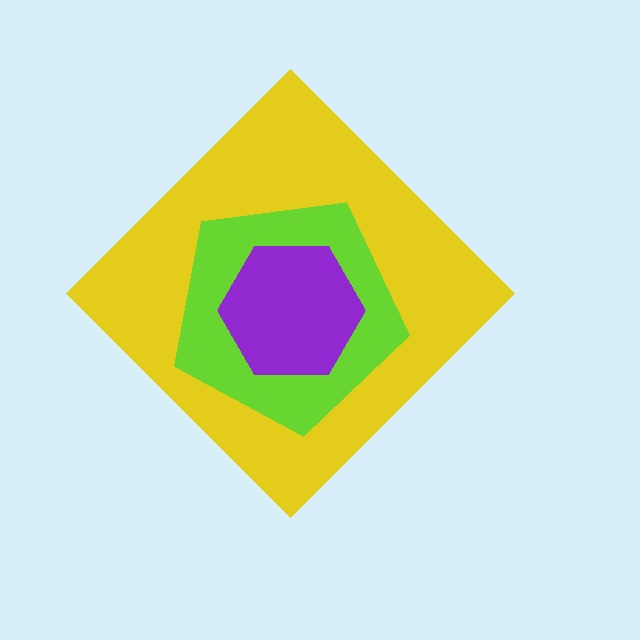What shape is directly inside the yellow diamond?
The lime pentagon.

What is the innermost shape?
The purple hexagon.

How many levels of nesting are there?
3.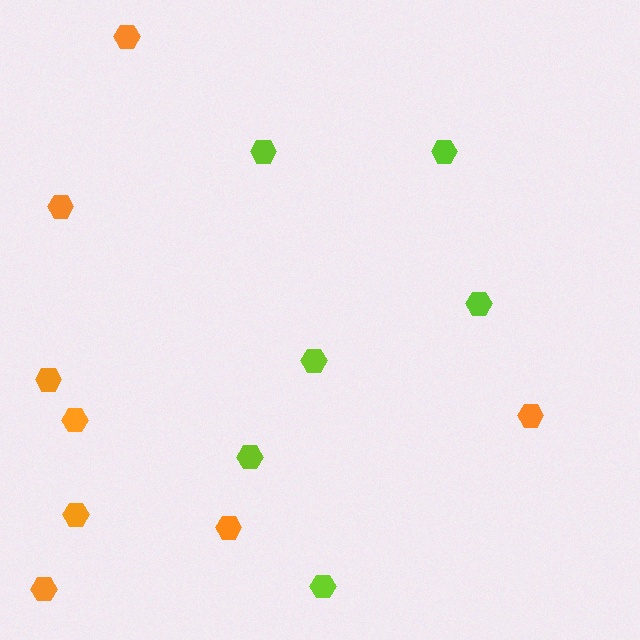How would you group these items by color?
There are 2 groups: one group of orange hexagons (8) and one group of lime hexagons (6).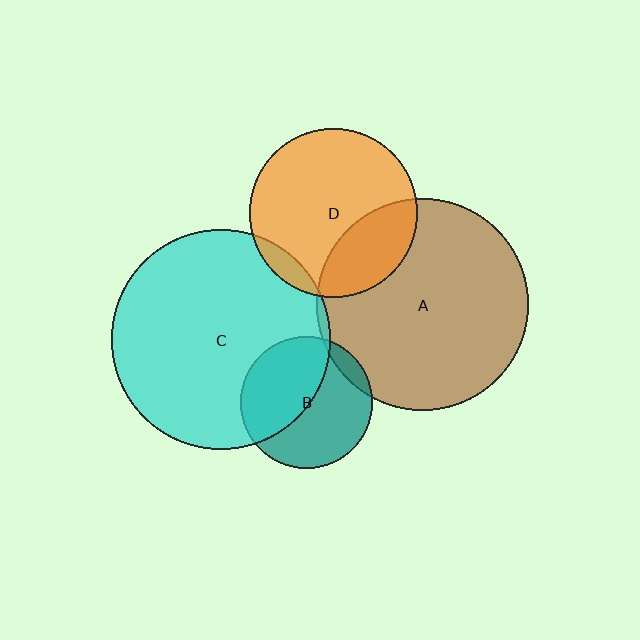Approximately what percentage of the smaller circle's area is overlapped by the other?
Approximately 45%.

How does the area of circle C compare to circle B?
Approximately 2.7 times.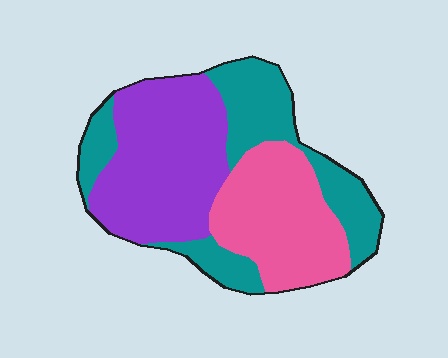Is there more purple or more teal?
Purple.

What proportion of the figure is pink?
Pink takes up about one third (1/3) of the figure.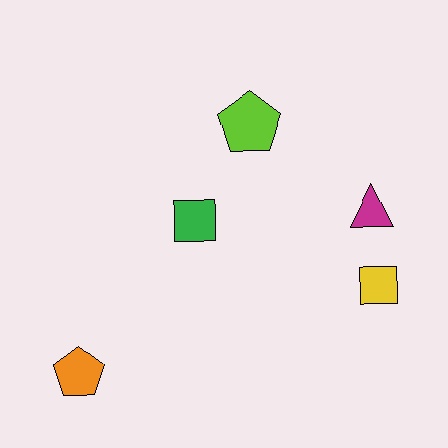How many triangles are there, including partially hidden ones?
There is 1 triangle.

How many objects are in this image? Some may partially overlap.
There are 5 objects.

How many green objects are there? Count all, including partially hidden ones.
There is 1 green object.